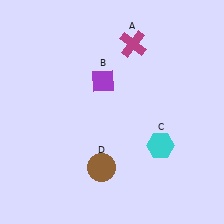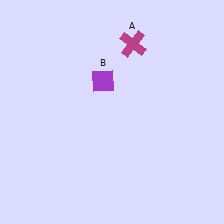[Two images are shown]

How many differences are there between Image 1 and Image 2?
There are 2 differences between the two images.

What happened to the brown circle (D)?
The brown circle (D) was removed in Image 2. It was in the bottom-left area of Image 1.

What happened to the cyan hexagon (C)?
The cyan hexagon (C) was removed in Image 2. It was in the bottom-right area of Image 1.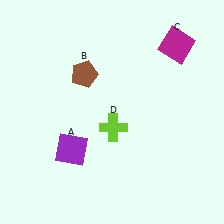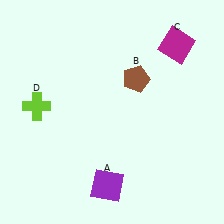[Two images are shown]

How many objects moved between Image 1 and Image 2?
3 objects moved between the two images.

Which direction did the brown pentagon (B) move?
The brown pentagon (B) moved right.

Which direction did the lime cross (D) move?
The lime cross (D) moved left.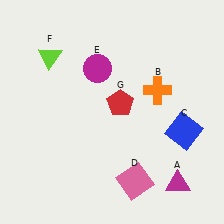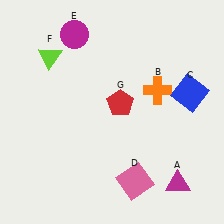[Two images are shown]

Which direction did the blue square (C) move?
The blue square (C) moved up.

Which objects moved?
The objects that moved are: the blue square (C), the magenta circle (E).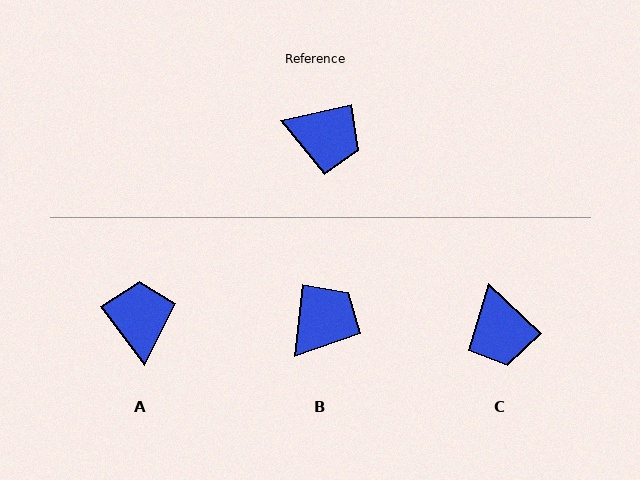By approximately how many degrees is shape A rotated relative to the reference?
Approximately 114 degrees counter-clockwise.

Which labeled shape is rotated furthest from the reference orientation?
A, about 114 degrees away.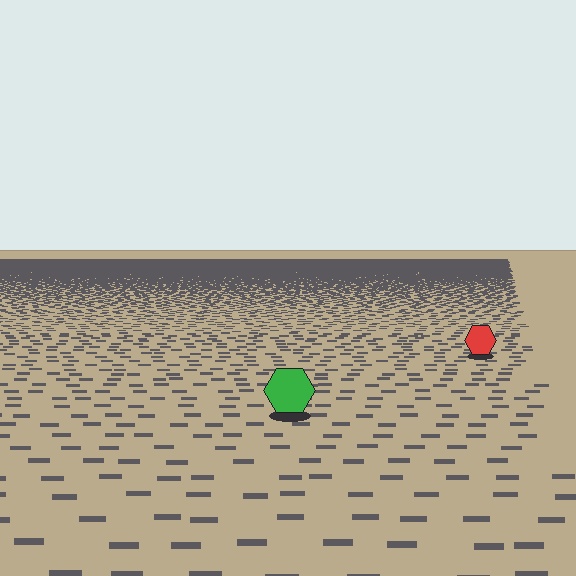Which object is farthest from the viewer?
The red hexagon is farthest from the viewer. It appears smaller and the ground texture around it is denser.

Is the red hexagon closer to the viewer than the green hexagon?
No. The green hexagon is closer — you can tell from the texture gradient: the ground texture is coarser near it.